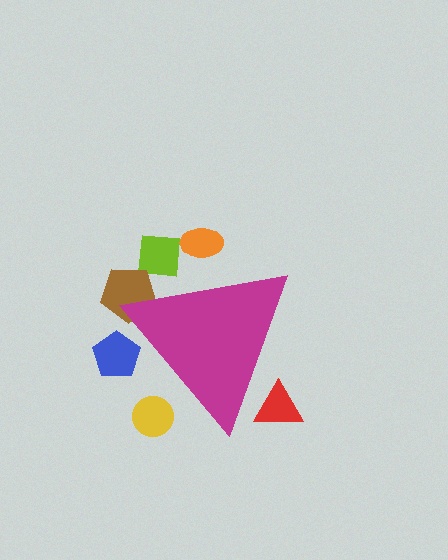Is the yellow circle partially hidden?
Yes, the yellow circle is partially hidden behind the magenta triangle.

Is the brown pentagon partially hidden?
Yes, the brown pentagon is partially hidden behind the magenta triangle.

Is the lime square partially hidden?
Yes, the lime square is partially hidden behind the magenta triangle.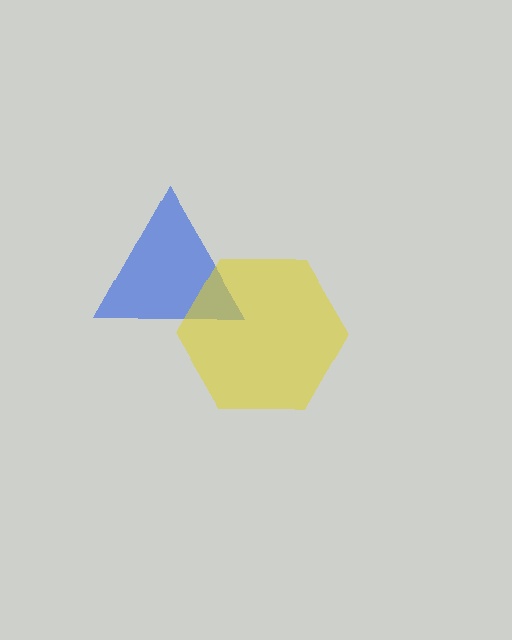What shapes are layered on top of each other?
The layered shapes are: a blue triangle, a yellow hexagon.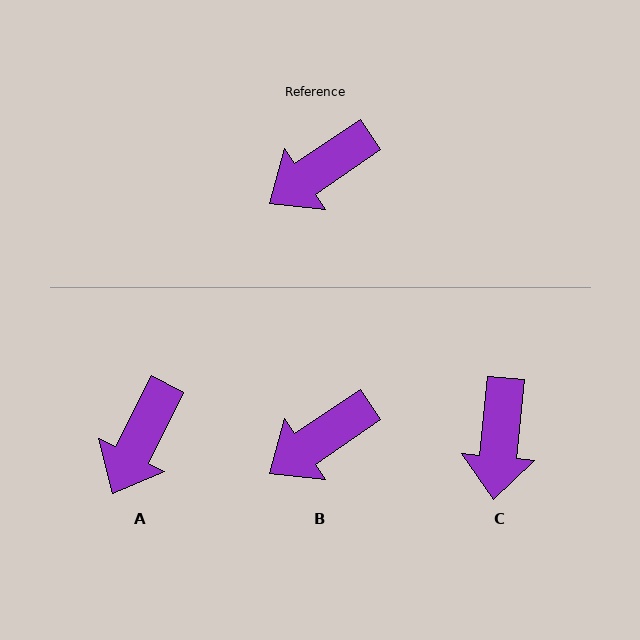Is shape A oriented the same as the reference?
No, it is off by about 29 degrees.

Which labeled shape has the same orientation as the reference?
B.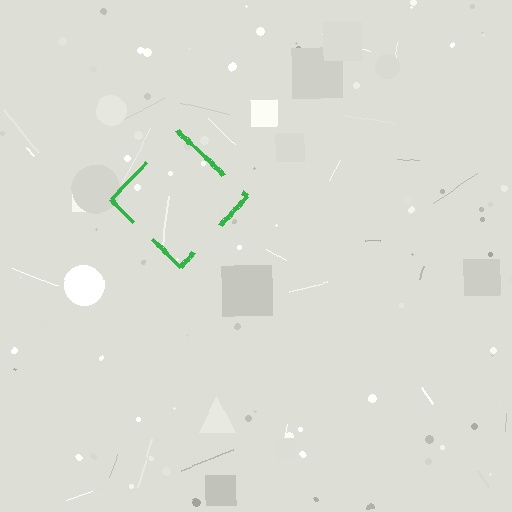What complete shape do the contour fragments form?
The contour fragments form a diamond.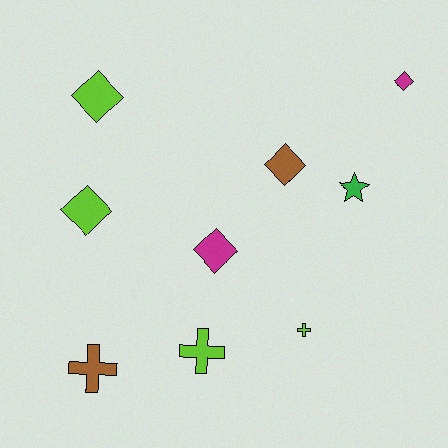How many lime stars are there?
There are no lime stars.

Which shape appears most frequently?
Diamond, with 5 objects.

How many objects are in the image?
There are 9 objects.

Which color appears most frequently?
Lime, with 4 objects.